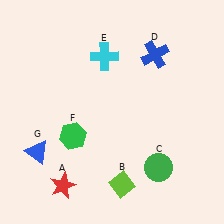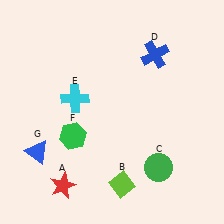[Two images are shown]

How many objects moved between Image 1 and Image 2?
1 object moved between the two images.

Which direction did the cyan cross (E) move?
The cyan cross (E) moved down.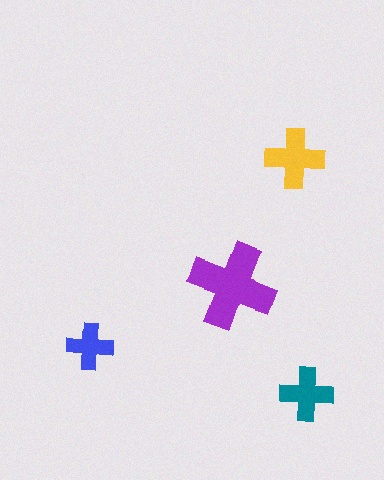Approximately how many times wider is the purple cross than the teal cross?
About 1.5 times wider.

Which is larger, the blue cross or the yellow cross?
The yellow one.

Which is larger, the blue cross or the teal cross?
The teal one.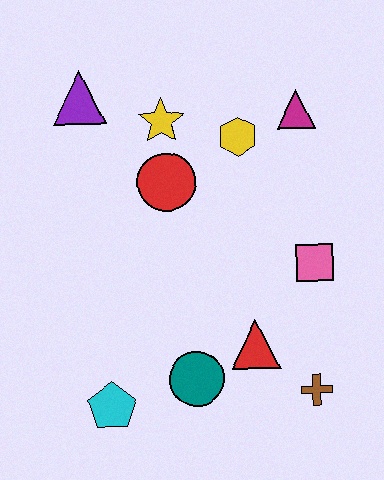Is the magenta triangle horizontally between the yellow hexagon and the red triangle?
No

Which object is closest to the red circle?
The yellow star is closest to the red circle.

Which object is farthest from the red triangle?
The purple triangle is farthest from the red triangle.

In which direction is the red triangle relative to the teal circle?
The red triangle is to the right of the teal circle.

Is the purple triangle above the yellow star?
Yes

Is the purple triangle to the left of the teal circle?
Yes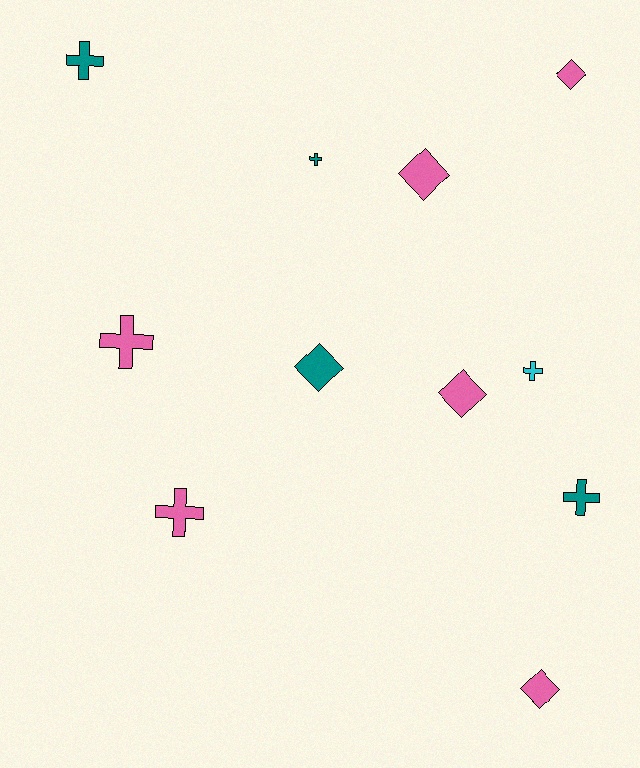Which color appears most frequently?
Pink, with 6 objects.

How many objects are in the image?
There are 11 objects.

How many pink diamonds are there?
There are 4 pink diamonds.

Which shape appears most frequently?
Cross, with 6 objects.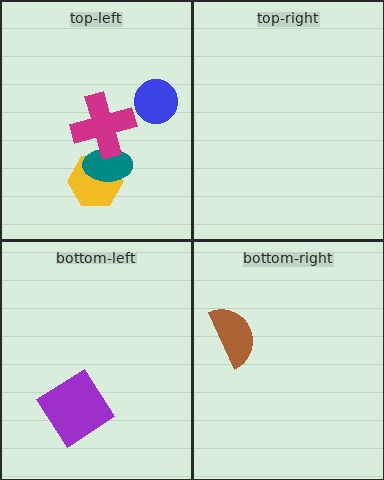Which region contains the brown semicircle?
The bottom-right region.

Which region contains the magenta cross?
The top-left region.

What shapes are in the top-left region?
The yellow hexagon, the teal ellipse, the blue circle, the magenta cross.